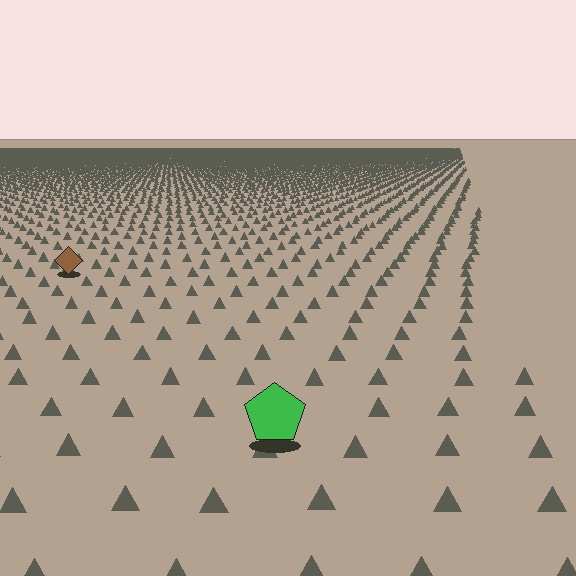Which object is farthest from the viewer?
The brown diamond is farthest from the viewer. It appears smaller and the ground texture around it is denser.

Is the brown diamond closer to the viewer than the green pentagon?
No. The green pentagon is closer — you can tell from the texture gradient: the ground texture is coarser near it.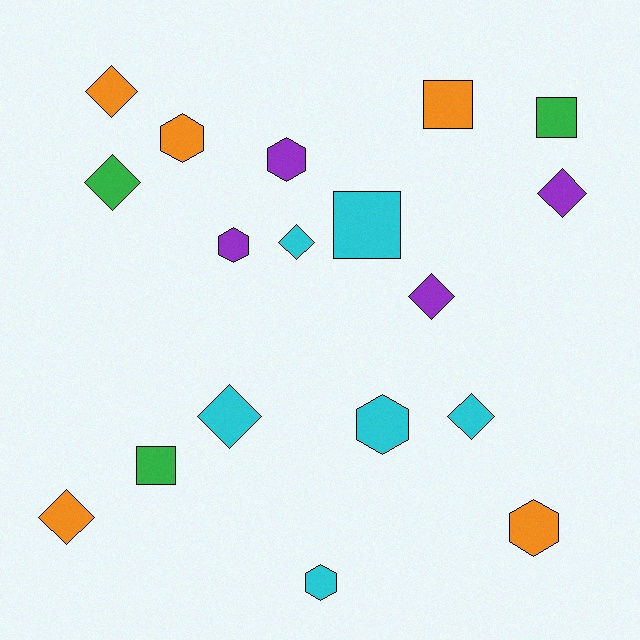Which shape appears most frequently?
Diamond, with 8 objects.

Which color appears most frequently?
Cyan, with 6 objects.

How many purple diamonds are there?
There are 2 purple diamonds.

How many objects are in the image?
There are 18 objects.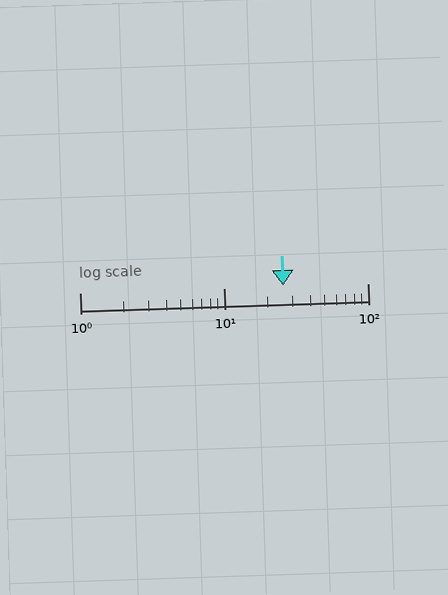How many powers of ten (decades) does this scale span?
The scale spans 2 decades, from 1 to 100.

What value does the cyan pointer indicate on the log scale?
The pointer indicates approximately 26.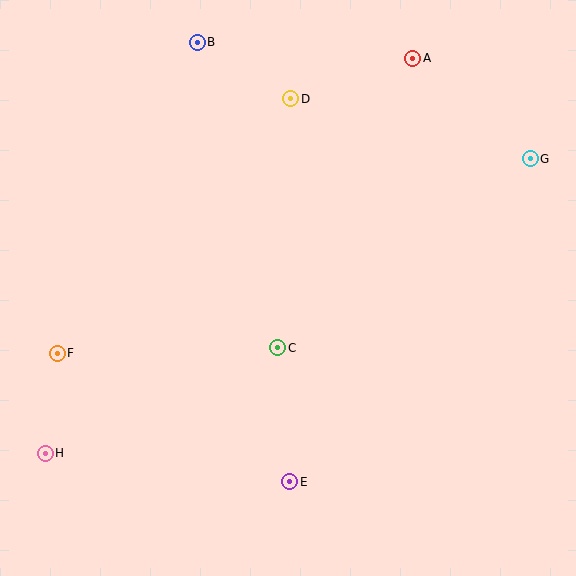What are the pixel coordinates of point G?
Point G is at (530, 159).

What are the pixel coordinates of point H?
Point H is at (45, 453).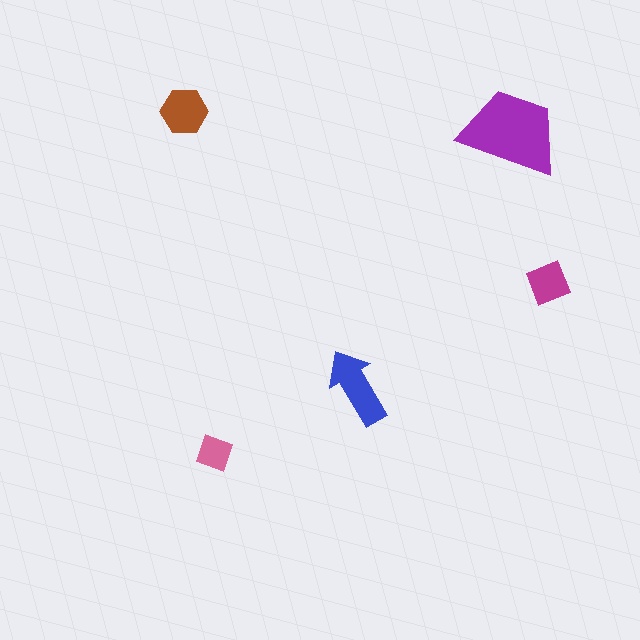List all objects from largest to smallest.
The purple trapezoid, the blue arrow, the brown hexagon, the magenta diamond, the pink square.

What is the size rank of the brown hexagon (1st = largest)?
3rd.